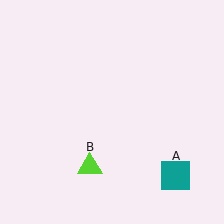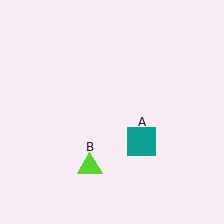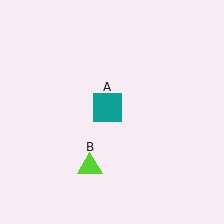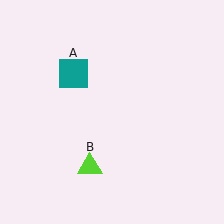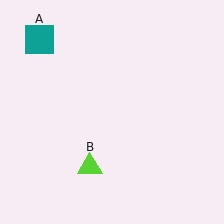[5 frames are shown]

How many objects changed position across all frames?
1 object changed position: teal square (object A).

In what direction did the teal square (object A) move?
The teal square (object A) moved up and to the left.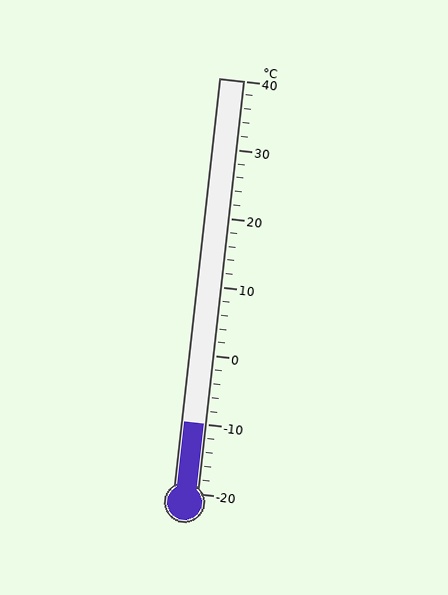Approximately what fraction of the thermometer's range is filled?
The thermometer is filled to approximately 15% of its range.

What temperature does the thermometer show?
The thermometer shows approximately -10°C.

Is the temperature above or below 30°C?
The temperature is below 30°C.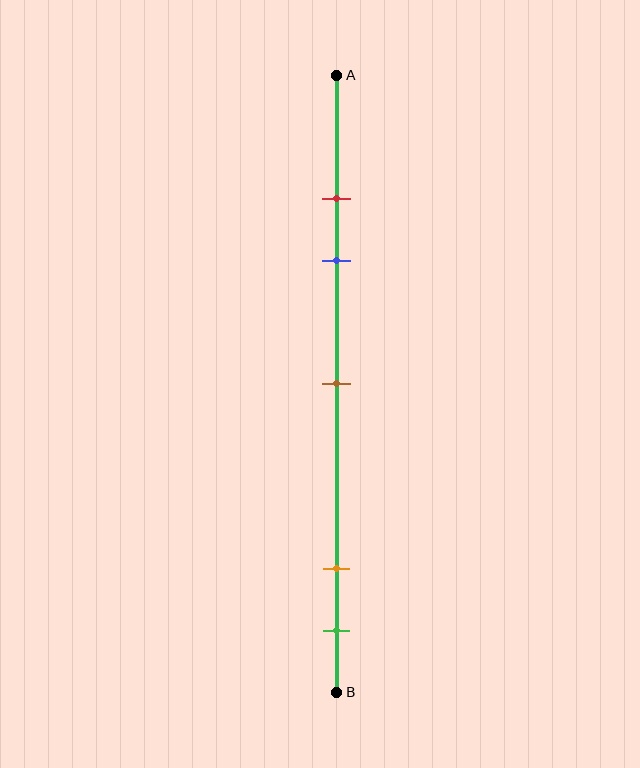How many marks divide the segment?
There are 5 marks dividing the segment.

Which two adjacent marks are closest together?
The red and blue marks are the closest adjacent pair.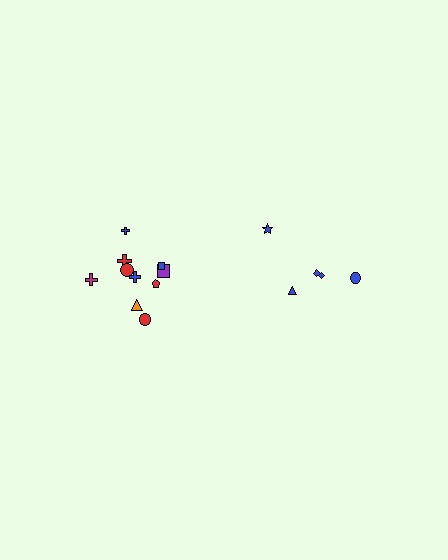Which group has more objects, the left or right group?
The left group.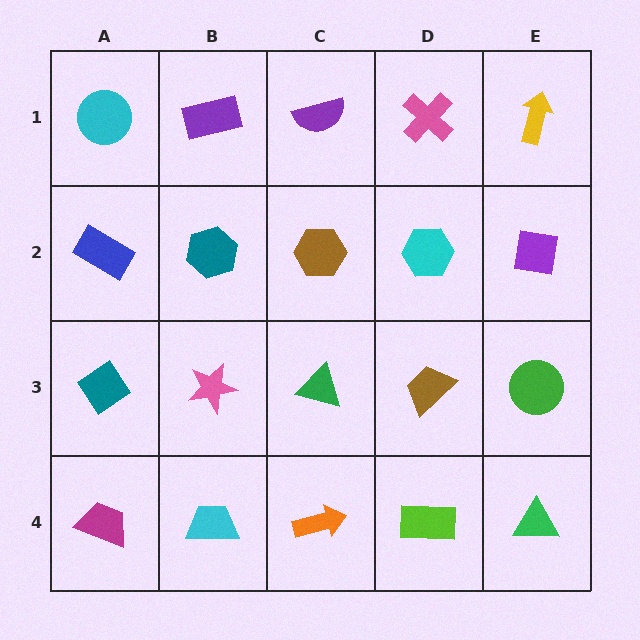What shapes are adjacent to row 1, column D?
A cyan hexagon (row 2, column D), a purple semicircle (row 1, column C), a yellow arrow (row 1, column E).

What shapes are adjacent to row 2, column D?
A pink cross (row 1, column D), a brown trapezoid (row 3, column D), a brown hexagon (row 2, column C), a purple square (row 2, column E).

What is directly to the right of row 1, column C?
A pink cross.